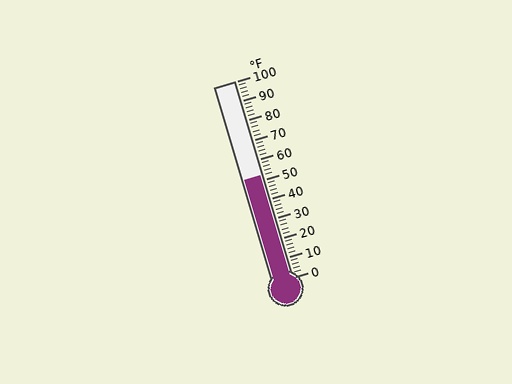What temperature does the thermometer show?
The thermometer shows approximately 52°F.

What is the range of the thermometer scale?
The thermometer scale ranges from 0°F to 100°F.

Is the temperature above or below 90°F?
The temperature is below 90°F.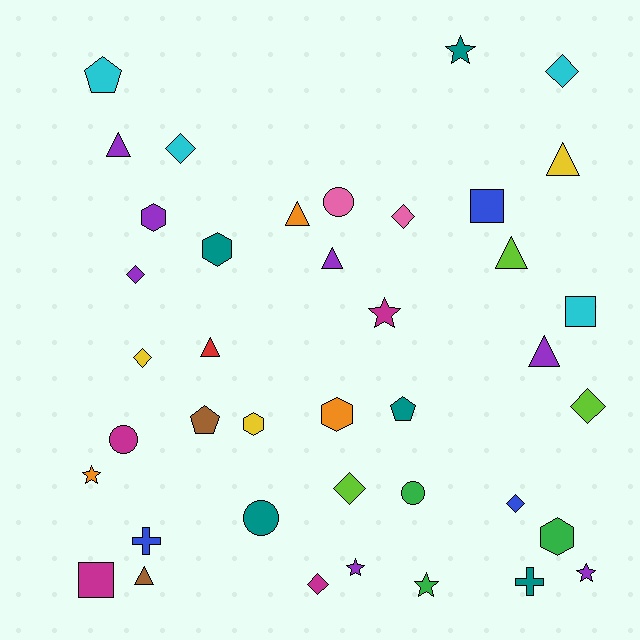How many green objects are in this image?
There are 3 green objects.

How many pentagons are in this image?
There are 3 pentagons.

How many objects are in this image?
There are 40 objects.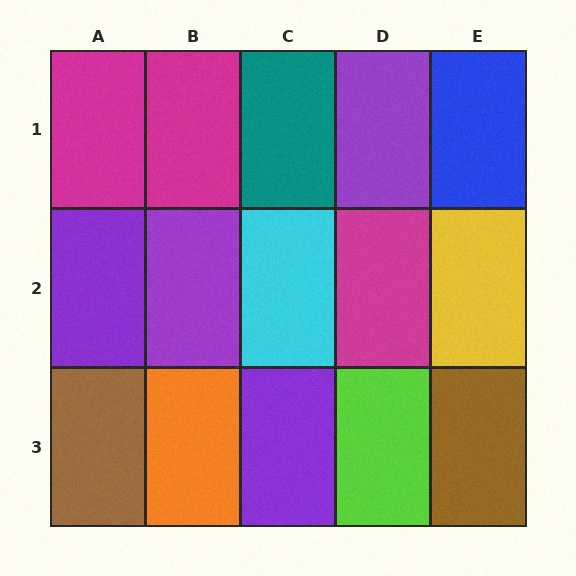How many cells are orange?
1 cell is orange.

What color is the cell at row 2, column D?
Magenta.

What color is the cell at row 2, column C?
Cyan.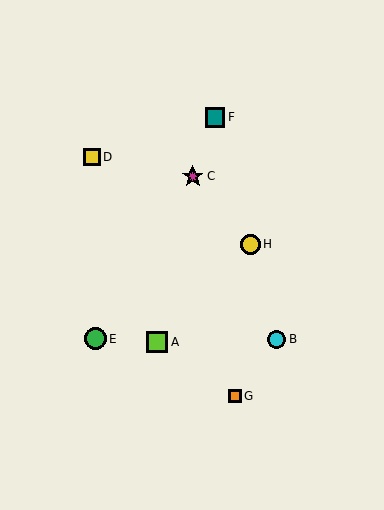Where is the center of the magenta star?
The center of the magenta star is at (193, 176).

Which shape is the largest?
The green circle (labeled E) is the largest.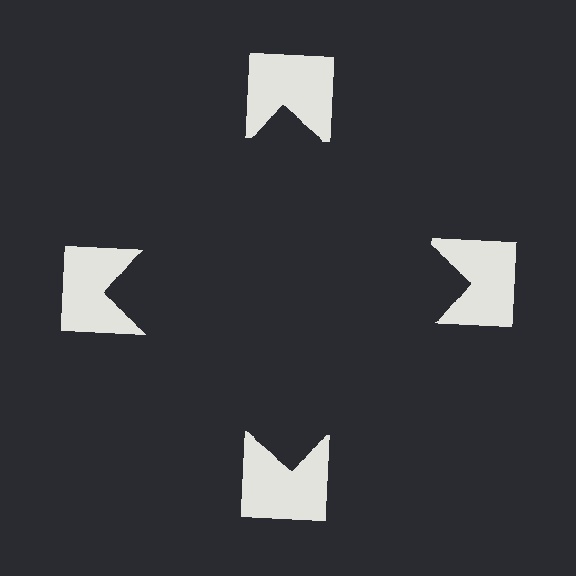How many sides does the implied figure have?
4 sides.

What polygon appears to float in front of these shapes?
An illusory square — its edges are inferred from the aligned wedge cuts in the notched squares, not physically drawn.